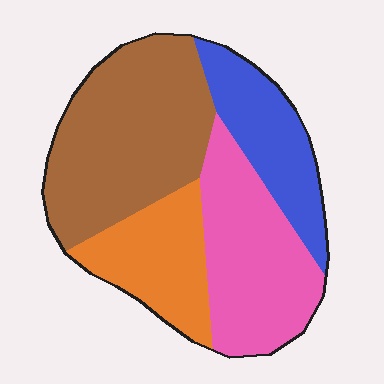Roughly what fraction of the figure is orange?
Orange covers 18% of the figure.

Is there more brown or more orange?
Brown.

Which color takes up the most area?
Brown, at roughly 35%.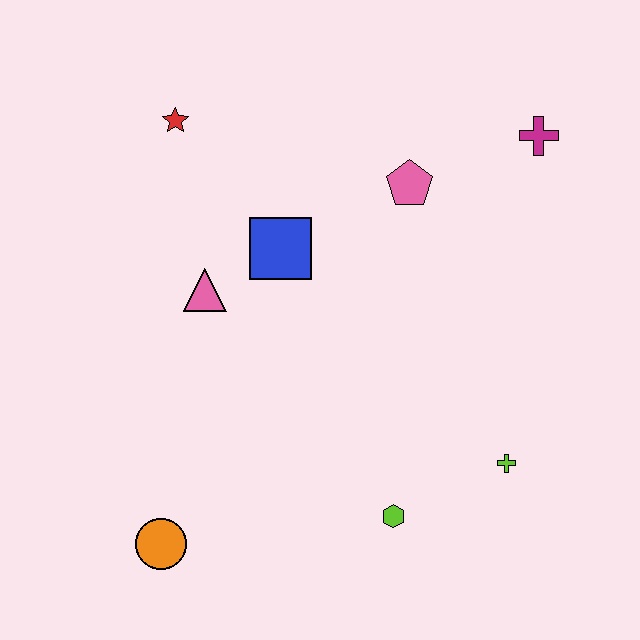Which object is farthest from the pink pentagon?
The orange circle is farthest from the pink pentagon.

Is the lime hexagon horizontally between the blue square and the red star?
No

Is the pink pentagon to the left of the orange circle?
No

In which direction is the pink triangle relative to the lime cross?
The pink triangle is to the left of the lime cross.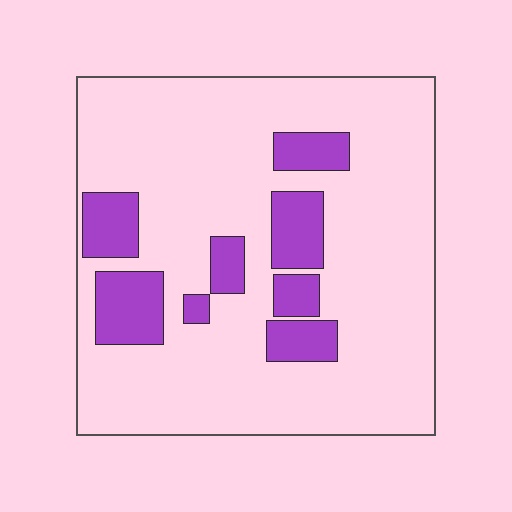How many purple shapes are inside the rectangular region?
8.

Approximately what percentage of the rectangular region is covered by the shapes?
Approximately 20%.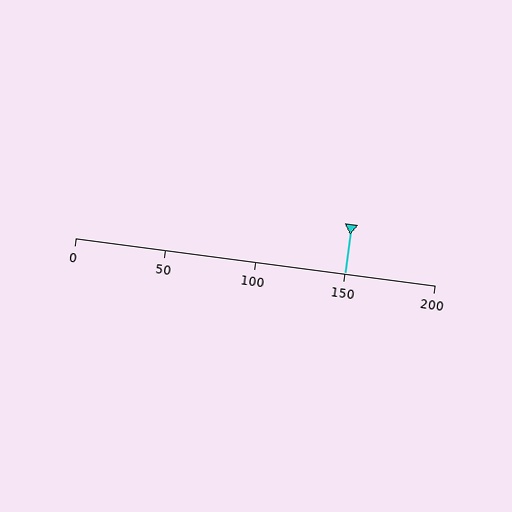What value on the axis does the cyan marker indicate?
The marker indicates approximately 150.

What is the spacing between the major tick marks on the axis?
The major ticks are spaced 50 apart.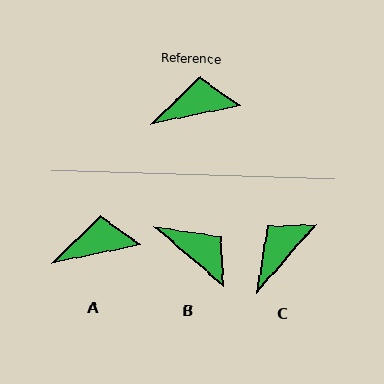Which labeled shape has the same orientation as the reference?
A.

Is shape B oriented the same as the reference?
No, it is off by about 52 degrees.